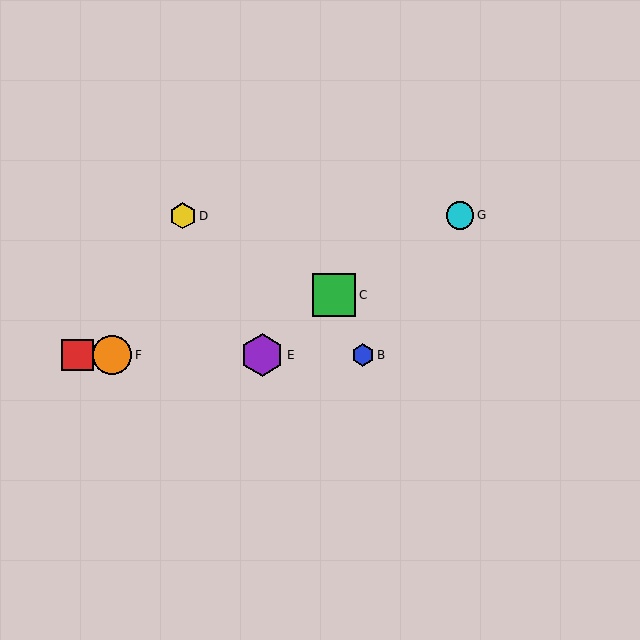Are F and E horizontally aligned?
Yes, both are at y≈355.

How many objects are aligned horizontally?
4 objects (A, B, E, F) are aligned horizontally.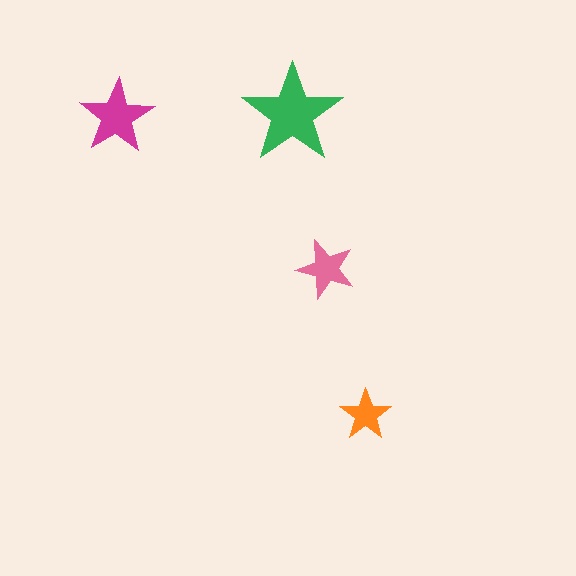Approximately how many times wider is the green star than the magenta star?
About 1.5 times wider.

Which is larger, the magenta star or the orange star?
The magenta one.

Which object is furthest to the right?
The orange star is rightmost.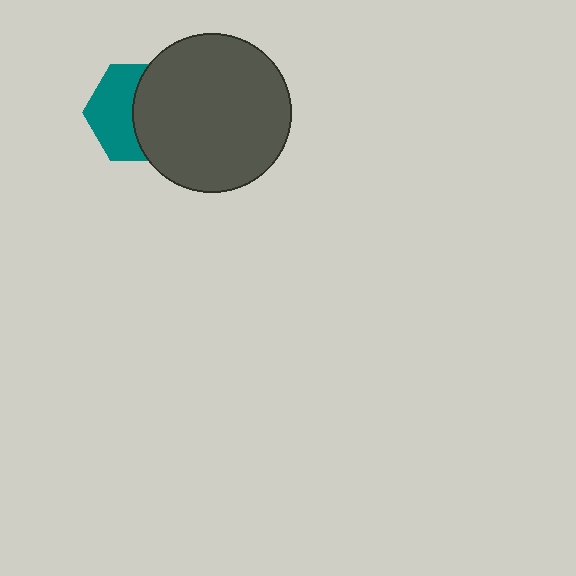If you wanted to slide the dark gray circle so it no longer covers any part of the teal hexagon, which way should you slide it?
Slide it right — that is the most direct way to separate the two shapes.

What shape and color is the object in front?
The object in front is a dark gray circle.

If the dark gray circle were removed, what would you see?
You would see the complete teal hexagon.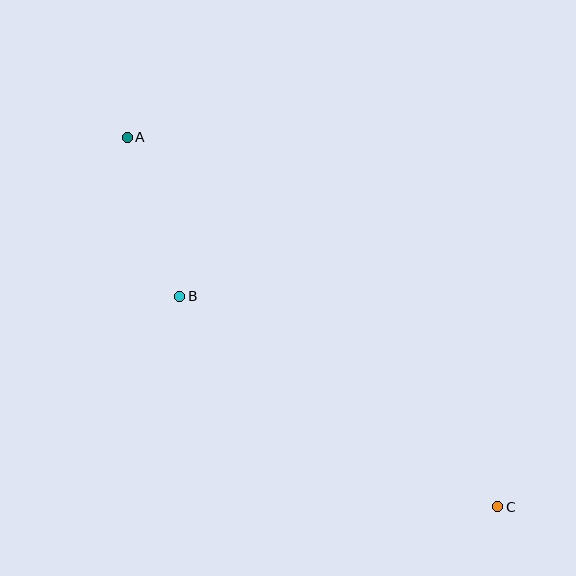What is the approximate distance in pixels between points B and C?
The distance between B and C is approximately 381 pixels.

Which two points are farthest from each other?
Points A and C are farthest from each other.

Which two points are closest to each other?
Points A and B are closest to each other.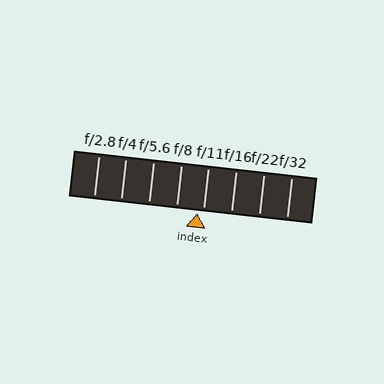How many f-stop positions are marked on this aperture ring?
There are 8 f-stop positions marked.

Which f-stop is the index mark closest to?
The index mark is closest to f/11.